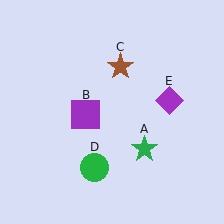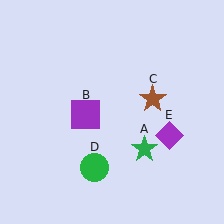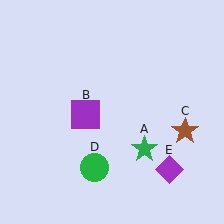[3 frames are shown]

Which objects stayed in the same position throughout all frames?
Green star (object A) and purple square (object B) and green circle (object D) remained stationary.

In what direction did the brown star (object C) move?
The brown star (object C) moved down and to the right.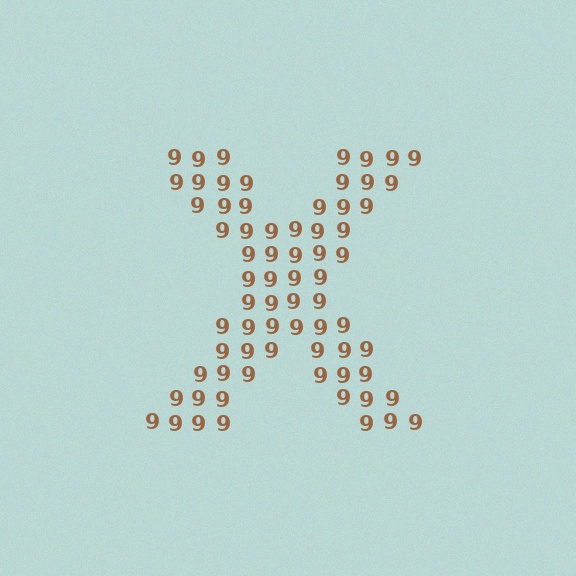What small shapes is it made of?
It is made of small digit 9's.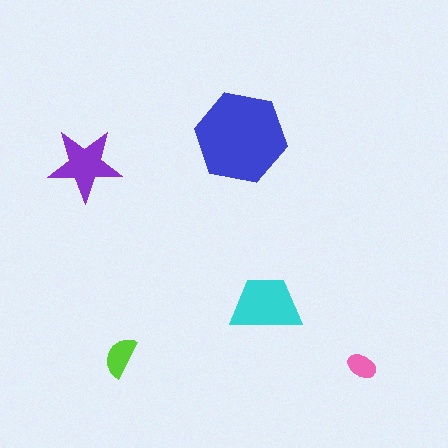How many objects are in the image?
There are 5 objects in the image.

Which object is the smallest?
The pink ellipse.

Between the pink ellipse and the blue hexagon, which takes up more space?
The blue hexagon.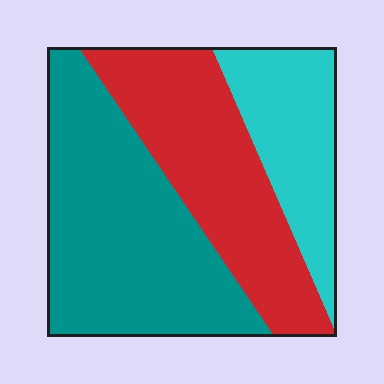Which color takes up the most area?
Teal, at roughly 45%.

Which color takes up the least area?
Cyan, at roughly 20%.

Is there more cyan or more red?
Red.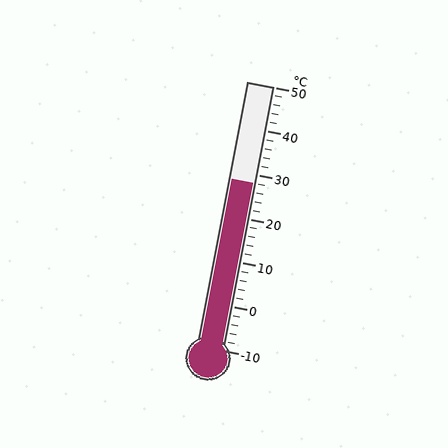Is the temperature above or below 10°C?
The temperature is above 10°C.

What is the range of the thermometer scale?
The thermometer scale ranges from -10°C to 50°C.